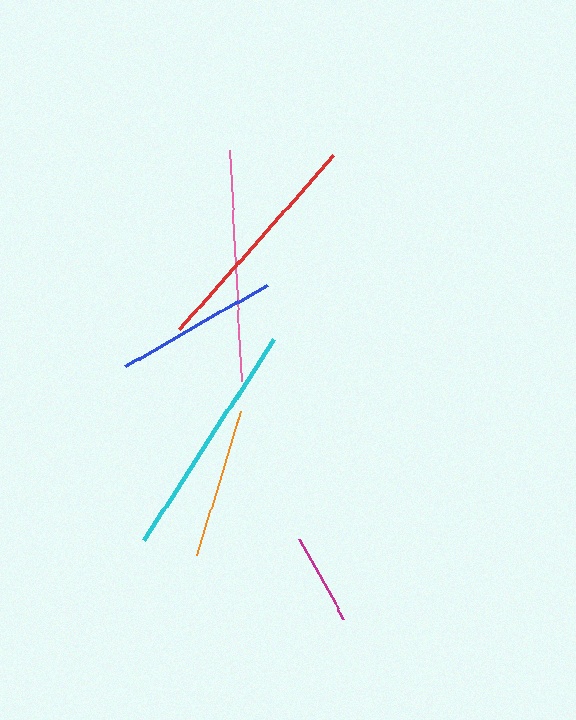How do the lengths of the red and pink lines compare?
The red and pink lines are approximately the same length.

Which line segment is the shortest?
The magenta line is the shortest at approximately 91 pixels.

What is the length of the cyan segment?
The cyan segment is approximately 239 pixels long.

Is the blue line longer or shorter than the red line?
The red line is longer than the blue line.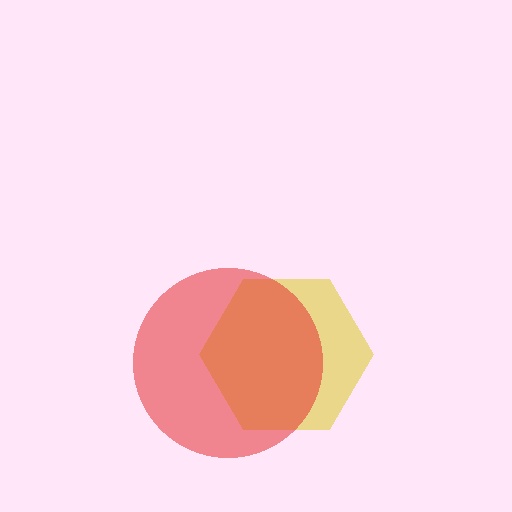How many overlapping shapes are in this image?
There are 2 overlapping shapes in the image.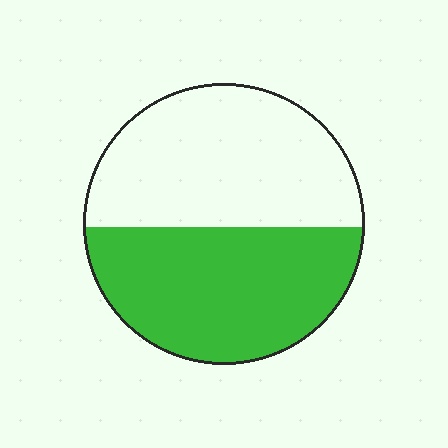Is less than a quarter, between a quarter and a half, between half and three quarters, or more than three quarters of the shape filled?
Between a quarter and a half.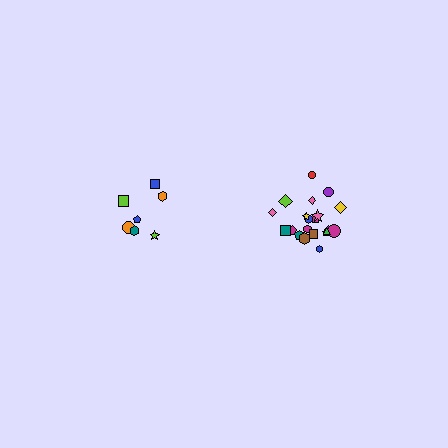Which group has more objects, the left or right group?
The right group.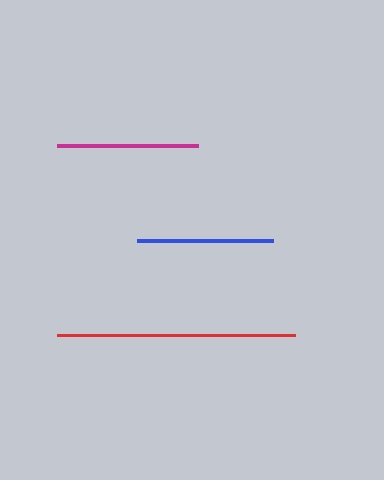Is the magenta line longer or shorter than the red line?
The red line is longer than the magenta line.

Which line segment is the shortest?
The blue line is the shortest at approximately 136 pixels.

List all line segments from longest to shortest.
From longest to shortest: red, magenta, blue.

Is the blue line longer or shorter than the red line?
The red line is longer than the blue line.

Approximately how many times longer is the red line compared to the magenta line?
The red line is approximately 1.7 times the length of the magenta line.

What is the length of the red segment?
The red segment is approximately 238 pixels long.